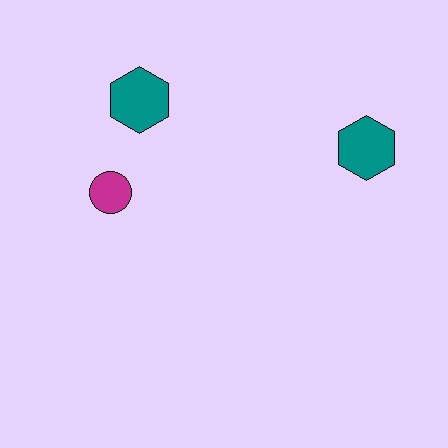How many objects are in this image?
There are 3 objects.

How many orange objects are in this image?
There are no orange objects.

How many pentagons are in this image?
There are no pentagons.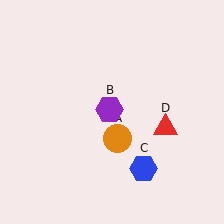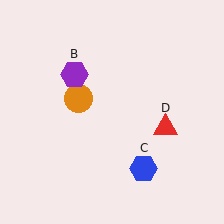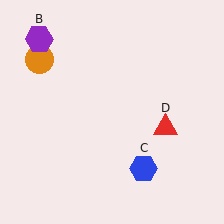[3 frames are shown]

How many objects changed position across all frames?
2 objects changed position: orange circle (object A), purple hexagon (object B).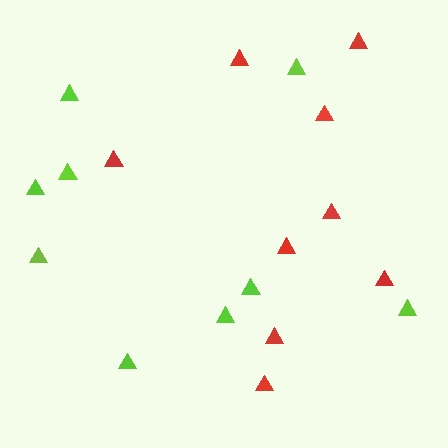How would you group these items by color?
There are 2 groups: one group of lime triangles (9) and one group of red triangles (9).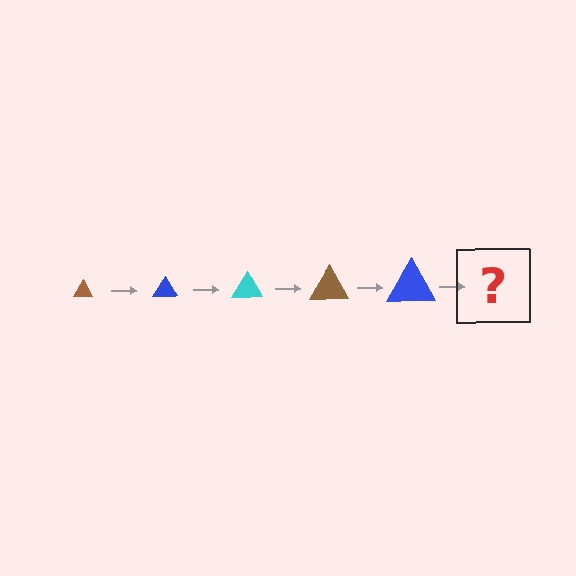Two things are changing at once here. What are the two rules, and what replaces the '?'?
The two rules are that the triangle grows larger each step and the color cycles through brown, blue, and cyan. The '?' should be a cyan triangle, larger than the previous one.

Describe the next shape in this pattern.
It should be a cyan triangle, larger than the previous one.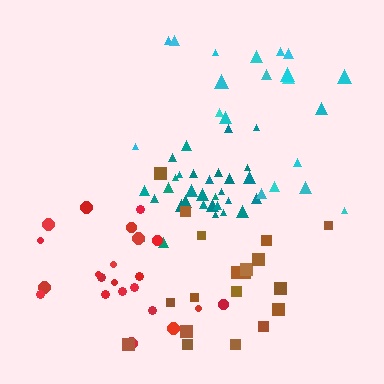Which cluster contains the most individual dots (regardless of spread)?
Teal (33).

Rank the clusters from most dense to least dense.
teal, red, brown, cyan.